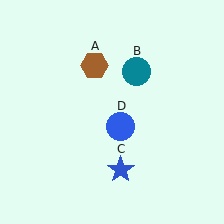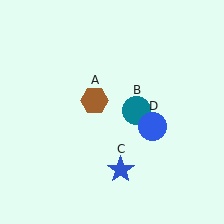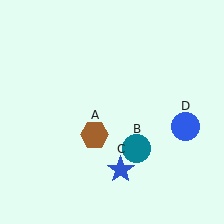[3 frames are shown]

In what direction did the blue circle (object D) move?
The blue circle (object D) moved right.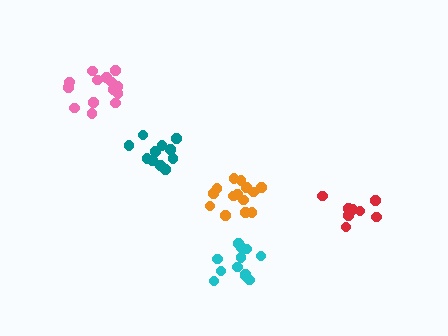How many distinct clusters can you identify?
There are 5 distinct clusters.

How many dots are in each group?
Group 1: 11 dots, Group 2: 14 dots, Group 3: 12 dots, Group 4: 8 dots, Group 5: 14 dots (59 total).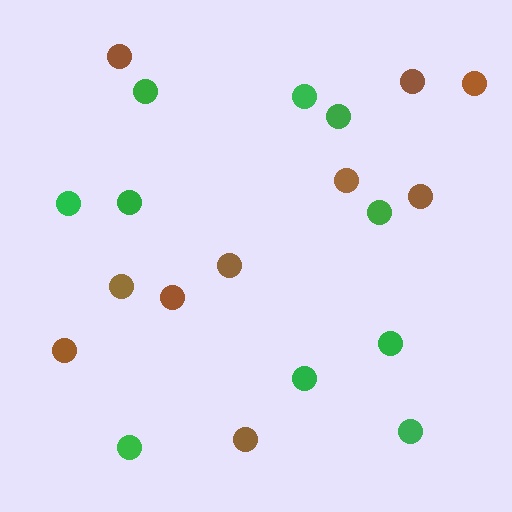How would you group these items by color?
There are 2 groups: one group of green circles (10) and one group of brown circles (10).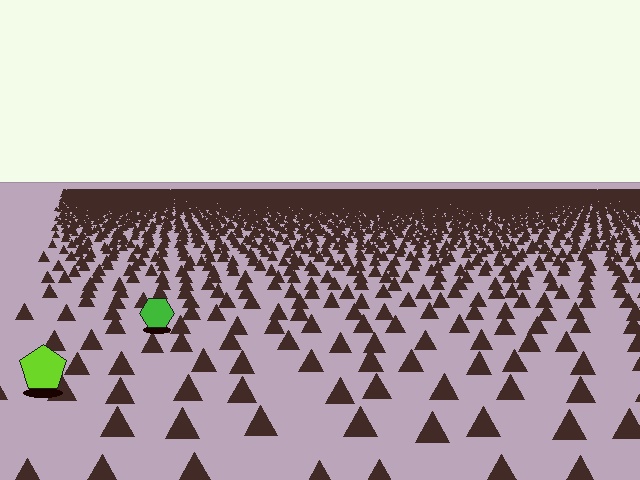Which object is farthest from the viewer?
The green hexagon is farthest from the viewer. It appears smaller and the ground texture around it is denser.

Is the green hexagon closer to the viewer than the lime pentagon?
No. The lime pentagon is closer — you can tell from the texture gradient: the ground texture is coarser near it.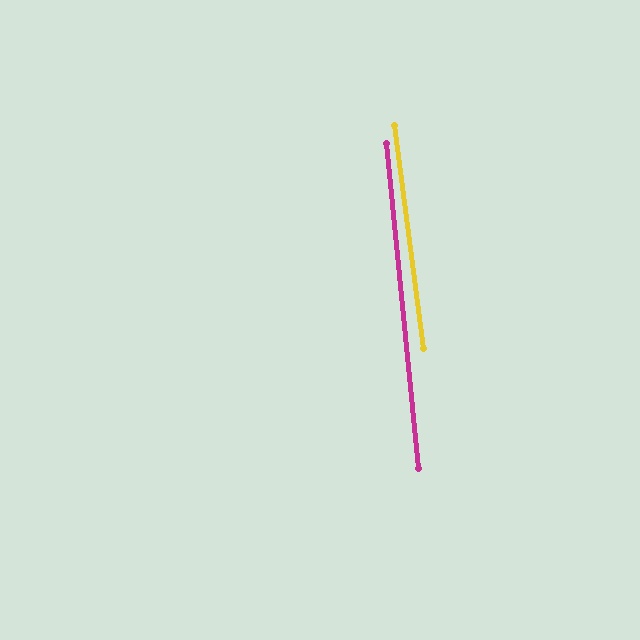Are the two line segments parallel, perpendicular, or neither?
Parallel — their directions differ by only 2.0°.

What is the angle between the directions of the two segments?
Approximately 2 degrees.